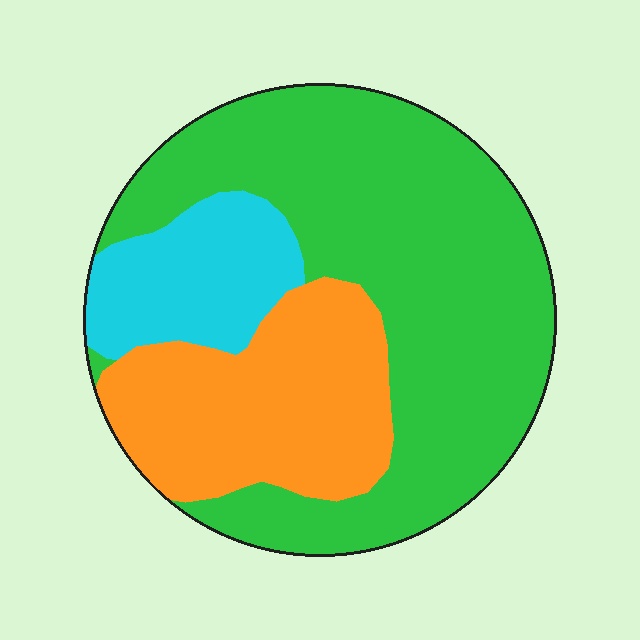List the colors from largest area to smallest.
From largest to smallest: green, orange, cyan.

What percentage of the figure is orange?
Orange takes up about one quarter (1/4) of the figure.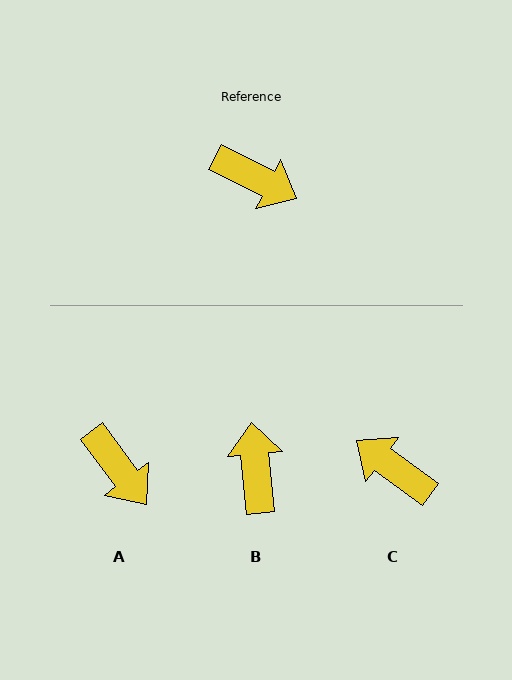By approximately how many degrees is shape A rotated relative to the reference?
Approximately 26 degrees clockwise.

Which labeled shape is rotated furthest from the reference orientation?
C, about 171 degrees away.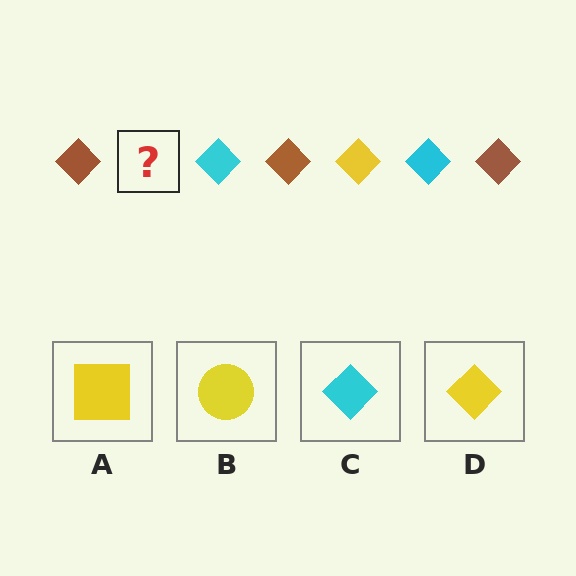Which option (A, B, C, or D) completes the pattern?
D.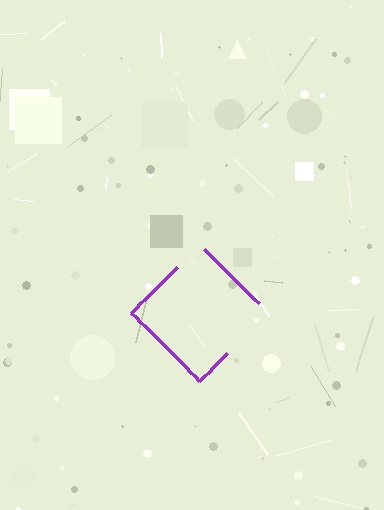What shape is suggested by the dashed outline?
The dashed outline suggests a diamond.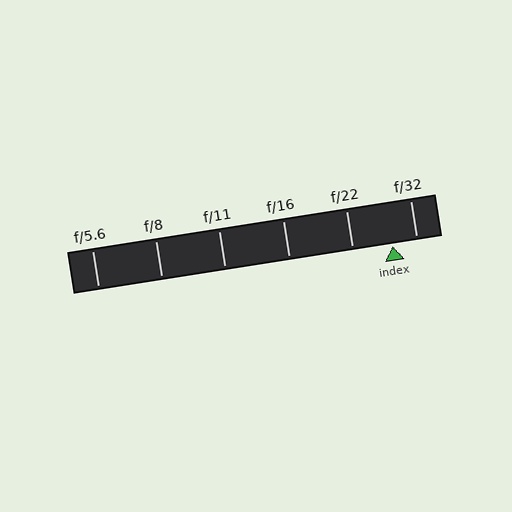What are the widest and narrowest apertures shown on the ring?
The widest aperture shown is f/5.6 and the narrowest is f/32.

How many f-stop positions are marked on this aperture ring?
There are 6 f-stop positions marked.